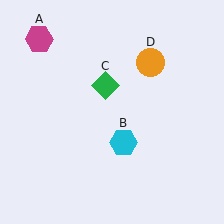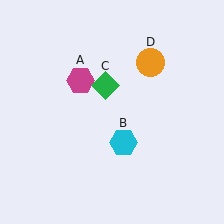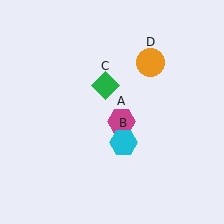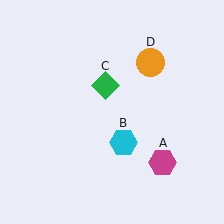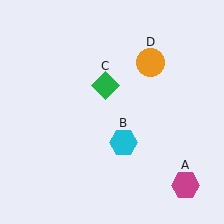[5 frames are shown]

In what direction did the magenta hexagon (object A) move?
The magenta hexagon (object A) moved down and to the right.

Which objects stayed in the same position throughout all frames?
Cyan hexagon (object B) and green diamond (object C) and orange circle (object D) remained stationary.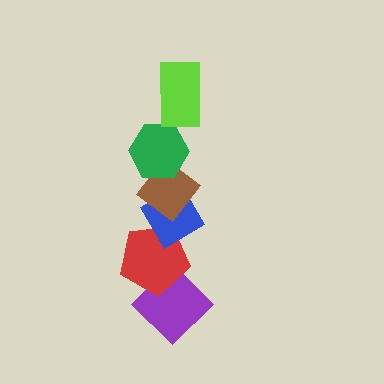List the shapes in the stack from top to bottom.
From top to bottom: the lime rectangle, the green hexagon, the brown diamond, the blue diamond, the red pentagon, the purple diamond.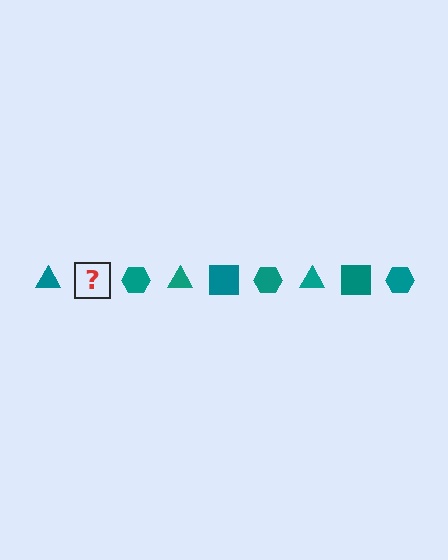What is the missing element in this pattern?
The missing element is a teal square.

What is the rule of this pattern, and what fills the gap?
The rule is that the pattern cycles through triangle, square, hexagon shapes in teal. The gap should be filled with a teal square.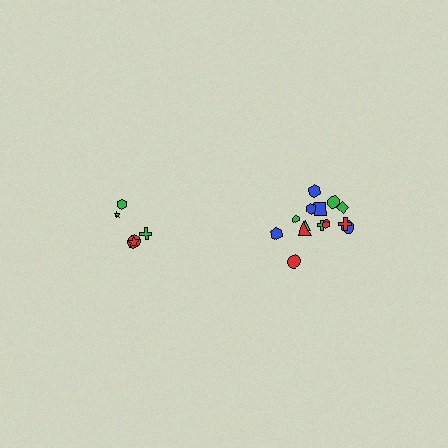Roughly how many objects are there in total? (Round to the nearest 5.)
Roughly 20 objects in total.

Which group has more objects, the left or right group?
The right group.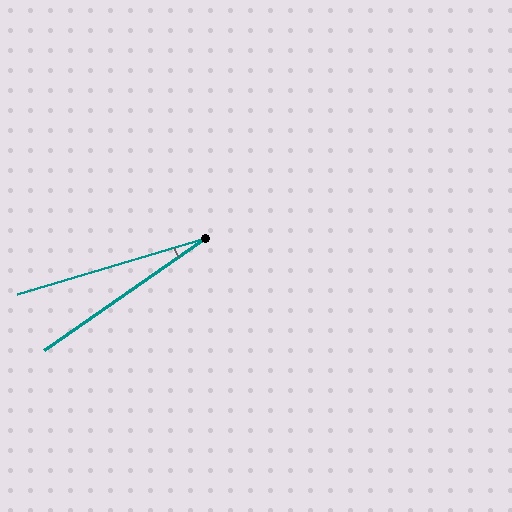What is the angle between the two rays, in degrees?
Approximately 18 degrees.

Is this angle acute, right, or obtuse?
It is acute.